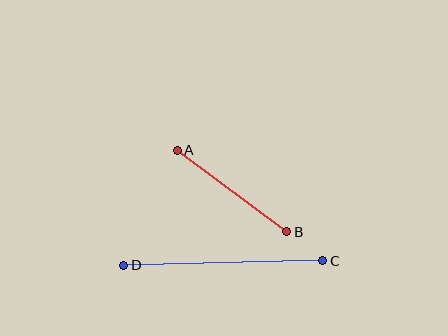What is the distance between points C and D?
The distance is approximately 199 pixels.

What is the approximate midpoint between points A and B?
The midpoint is at approximately (232, 191) pixels.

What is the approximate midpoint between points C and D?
The midpoint is at approximately (223, 263) pixels.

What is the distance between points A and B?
The distance is approximately 137 pixels.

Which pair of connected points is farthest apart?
Points C and D are farthest apart.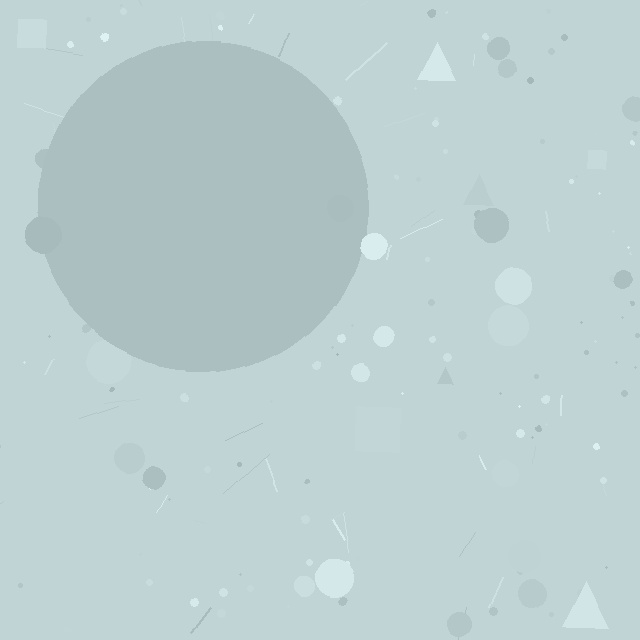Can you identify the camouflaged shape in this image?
The camouflaged shape is a circle.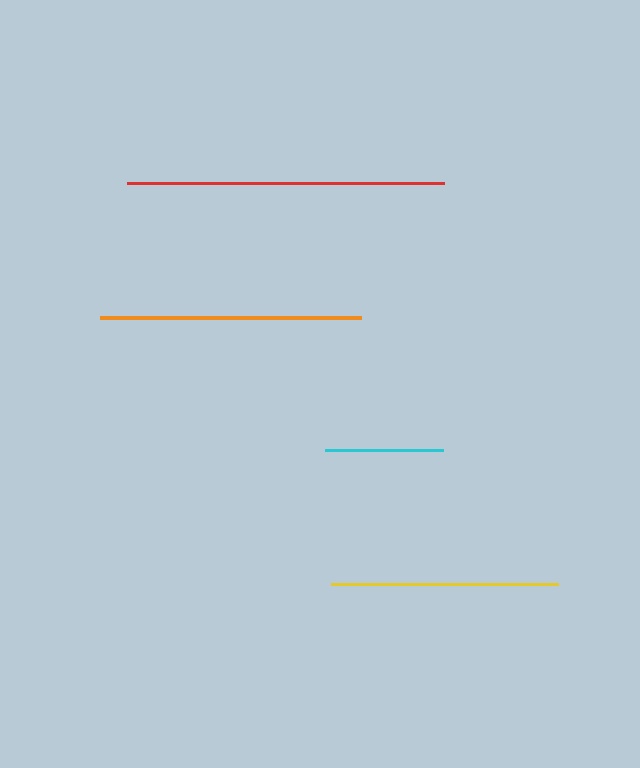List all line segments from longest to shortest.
From longest to shortest: red, orange, yellow, cyan.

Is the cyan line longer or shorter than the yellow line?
The yellow line is longer than the cyan line.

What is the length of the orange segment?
The orange segment is approximately 261 pixels long.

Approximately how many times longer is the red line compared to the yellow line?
The red line is approximately 1.4 times the length of the yellow line.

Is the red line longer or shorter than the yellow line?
The red line is longer than the yellow line.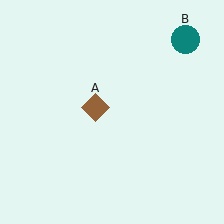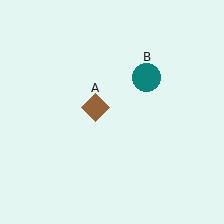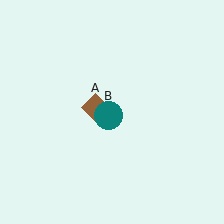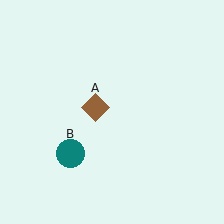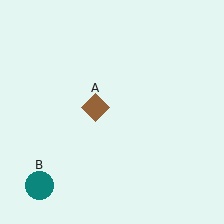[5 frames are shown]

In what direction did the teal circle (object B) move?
The teal circle (object B) moved down and to the left.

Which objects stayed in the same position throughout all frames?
Brown diamond (object A) remained stationary.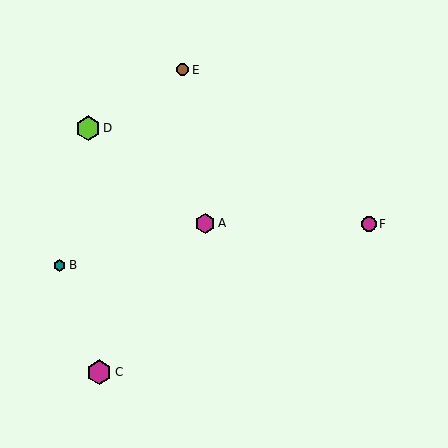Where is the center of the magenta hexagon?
The center of the magenta hexagon is at (99, 372).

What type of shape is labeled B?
Shape B is a teal hexagon.